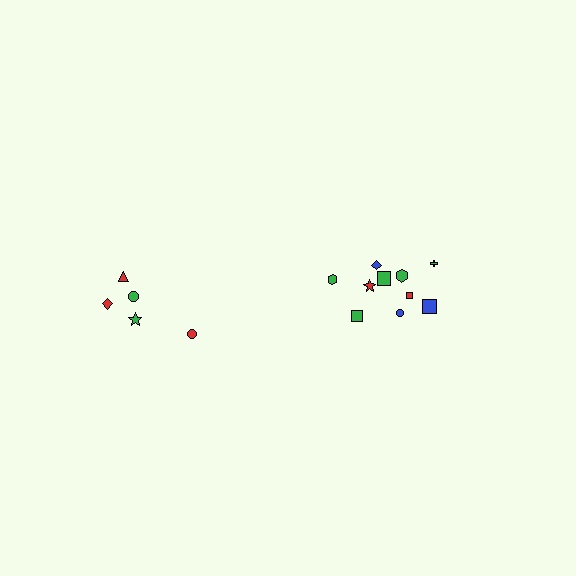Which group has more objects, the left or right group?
The right group.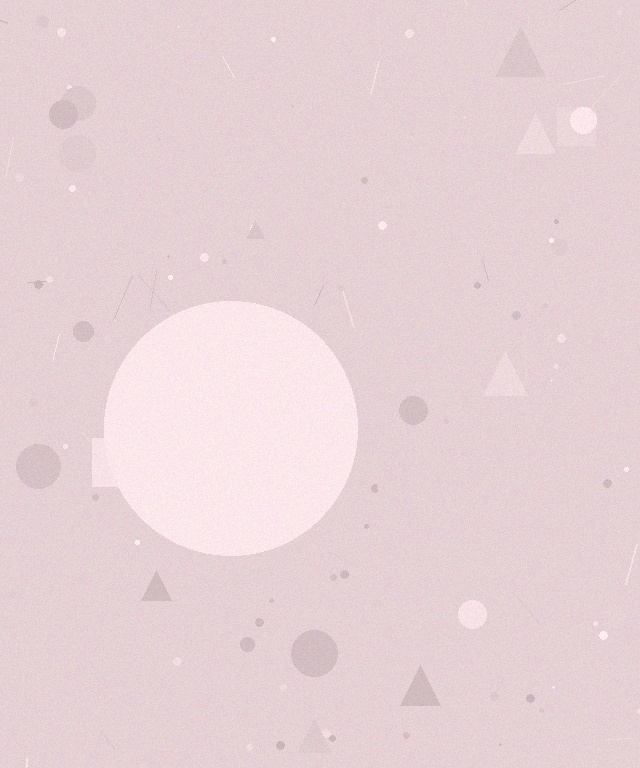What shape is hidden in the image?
A circle is hidden in the image.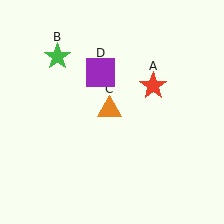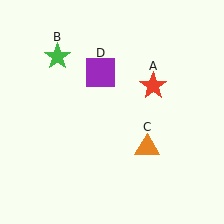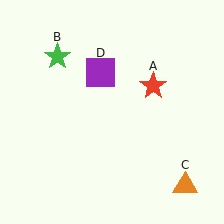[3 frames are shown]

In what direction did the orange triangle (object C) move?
The orange triangle (object C) moved down and to the right.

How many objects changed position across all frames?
1 object changed position: orange triangle (object C).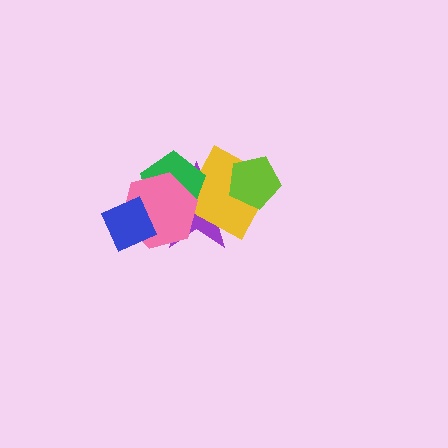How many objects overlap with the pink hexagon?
3 objects overlap with the pink hexagon.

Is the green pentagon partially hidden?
Yes, it is partially covered by another shape.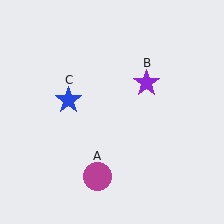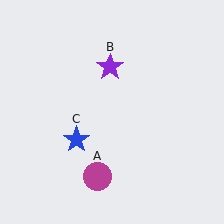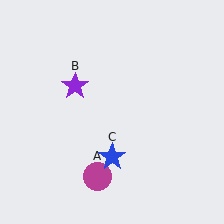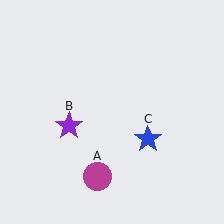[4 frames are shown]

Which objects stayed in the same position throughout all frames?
Magenta circle (object A) remained stationary.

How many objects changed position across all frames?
2 objects changed position: purple star (object B), blue star (object C).